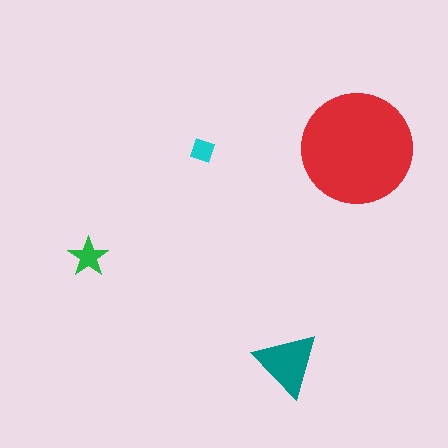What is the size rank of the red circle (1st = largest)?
1st.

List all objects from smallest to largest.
The cyan diamond, the green star, the teal triangle, the red circle.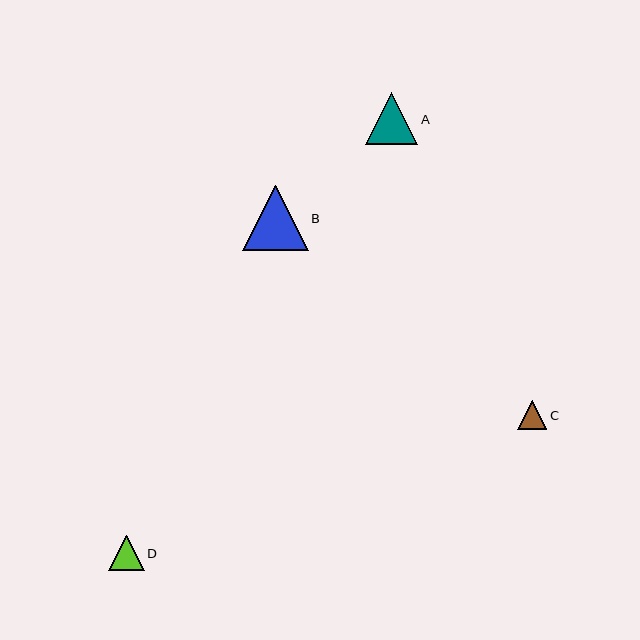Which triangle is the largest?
Triangle B is the largest with a size of approximately 65 pixels.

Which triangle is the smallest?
Triangle C is the smallest with a size of approximately 29 pixels.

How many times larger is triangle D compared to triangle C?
Triangle D is approximately 1.2 times the size of triangle C.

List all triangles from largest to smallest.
From largest to smallest: B, A, D, C.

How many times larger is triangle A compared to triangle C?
Triangle A is approximately 1.8 times the size of triangle C.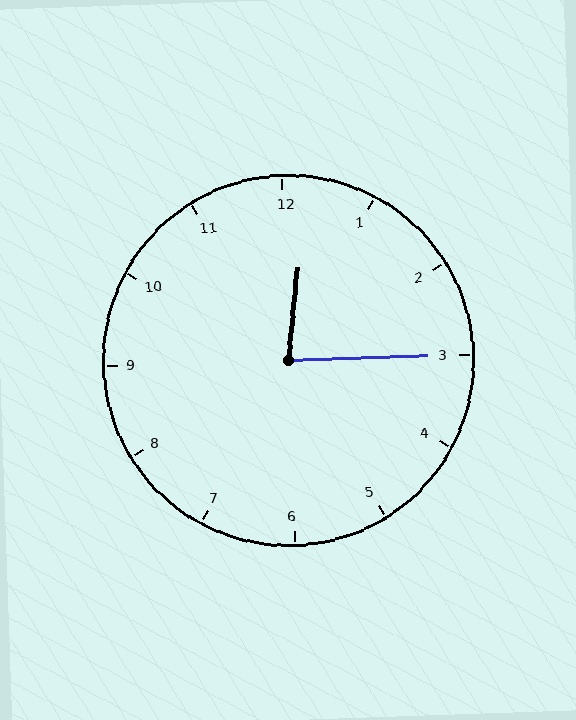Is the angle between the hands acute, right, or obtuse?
It is acute.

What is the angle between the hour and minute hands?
Approximately 82 degrees.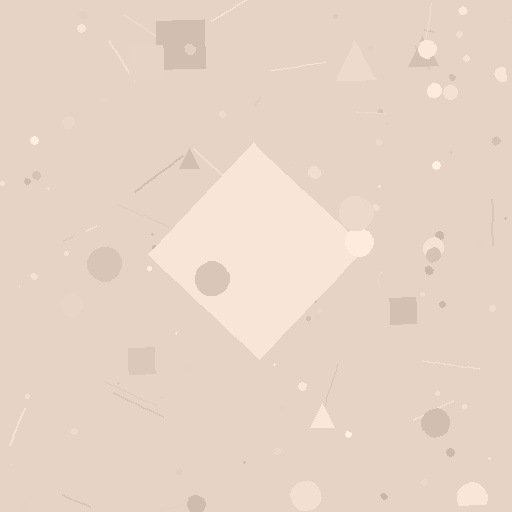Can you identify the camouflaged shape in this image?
The camouflaged shape is a diamond.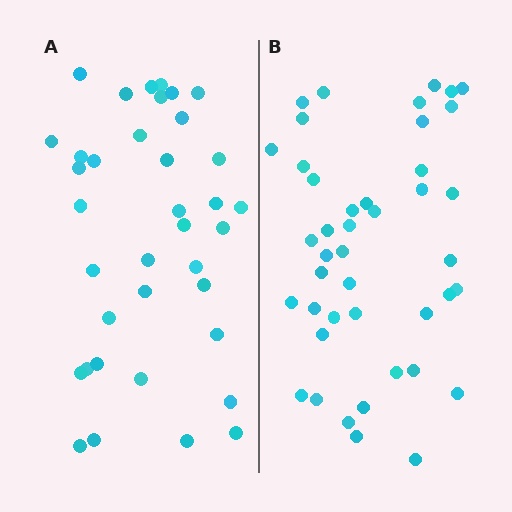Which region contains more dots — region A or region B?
Region B (the right region) has more dots.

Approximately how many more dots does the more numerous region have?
Region B has about 6 more dots than region A.